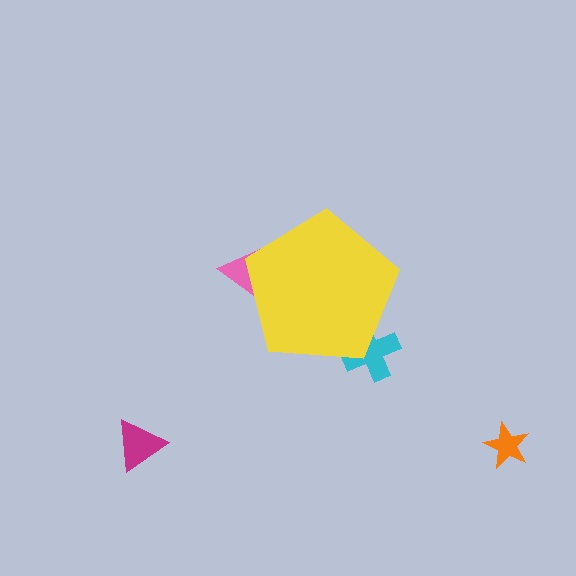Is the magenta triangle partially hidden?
No, the magenta triangle is fully visible.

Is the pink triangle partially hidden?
Yes, the pink triangle is partially hidden behind the yellow pentagon.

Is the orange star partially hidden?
No, the orange star is fully visible.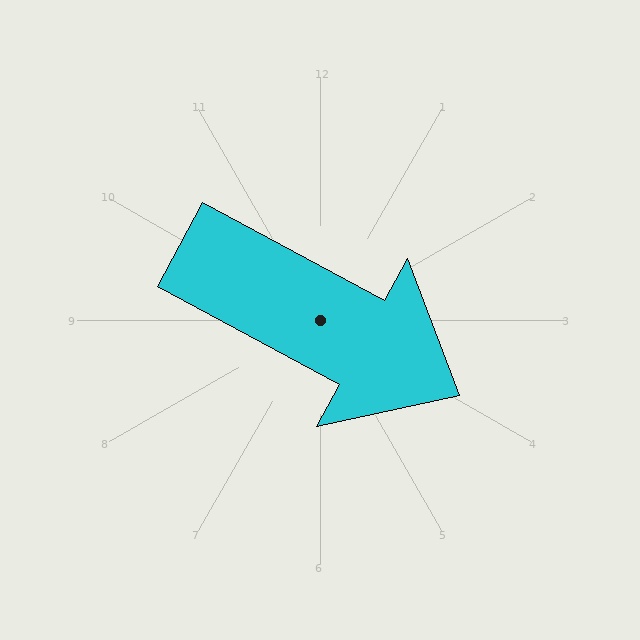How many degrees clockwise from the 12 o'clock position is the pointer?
Approximately 118 degrees.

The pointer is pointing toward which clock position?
Roughly 4 o'clock.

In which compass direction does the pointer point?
Southeast.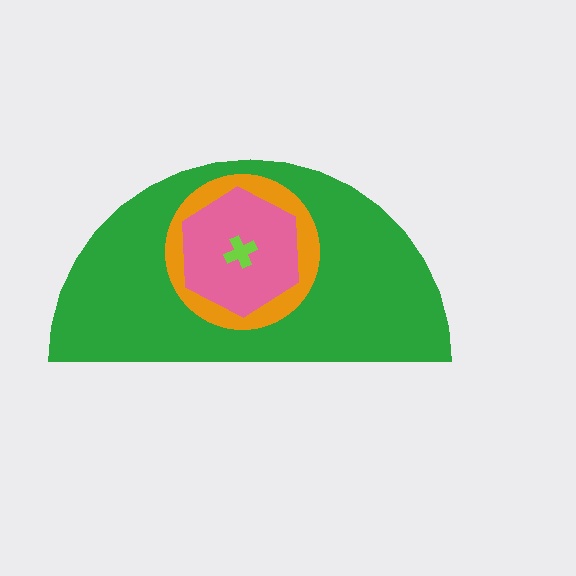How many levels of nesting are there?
4.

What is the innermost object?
The lime cross.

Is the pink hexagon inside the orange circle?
Yes.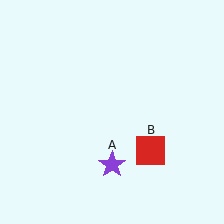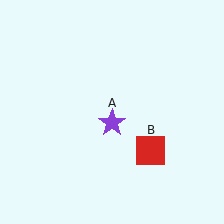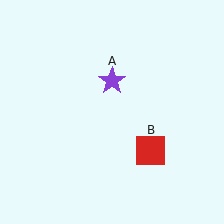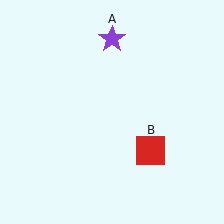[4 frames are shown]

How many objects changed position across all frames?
1 object changed position: purple star (object A).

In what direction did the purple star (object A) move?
The purple star (object A) moved up.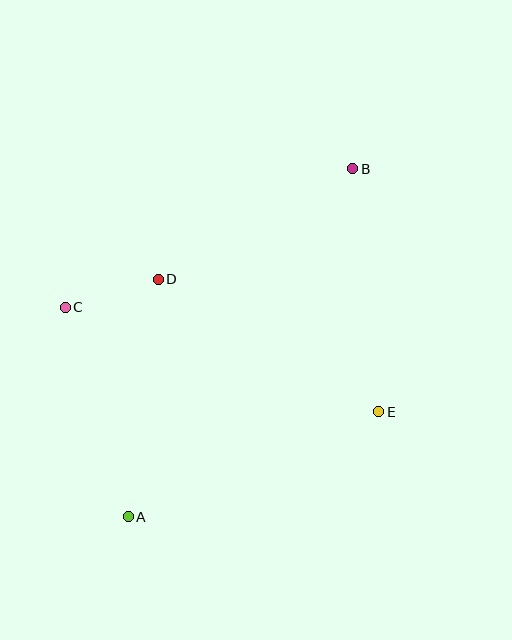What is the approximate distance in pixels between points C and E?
The distance between C and E is approximately 330 pixels.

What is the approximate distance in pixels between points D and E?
The distance between D and E is approximately 257 pixels.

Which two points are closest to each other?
Points C and D are closest to each other.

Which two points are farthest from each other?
Points A and B are farthest from each other.